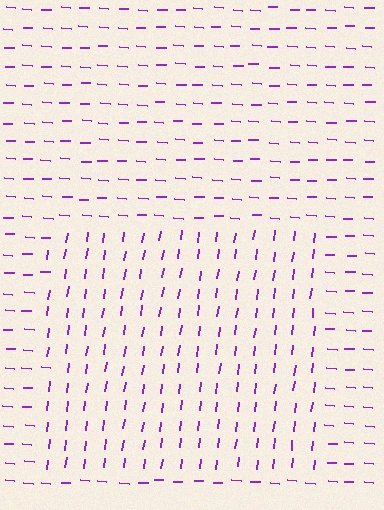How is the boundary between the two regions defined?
The boundary is defined purely by a change in line orientation (approximately 86 degrees difference). All lines are the same color and thickness.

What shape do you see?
I see a rectangle.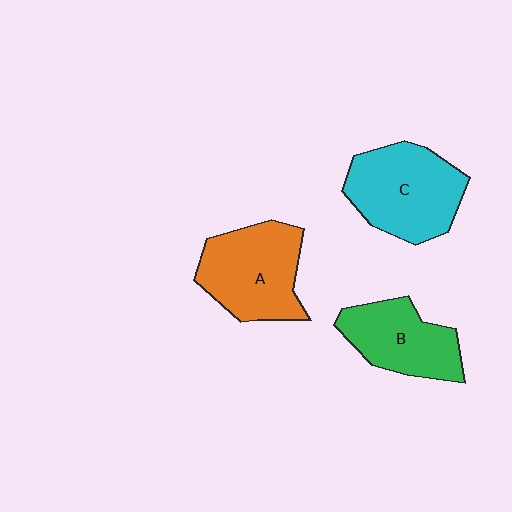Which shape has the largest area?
Shape C (cyan).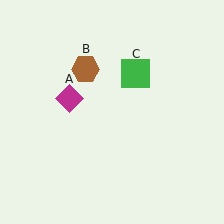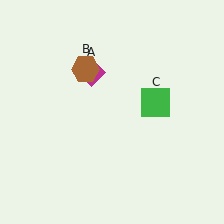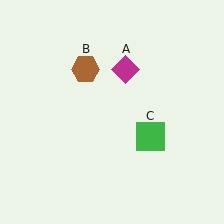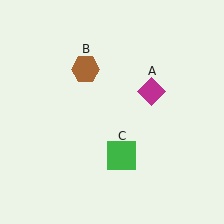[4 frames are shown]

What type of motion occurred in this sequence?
The magenta diamond (object A), green square (object C) rotated clockwise around the center of the scene.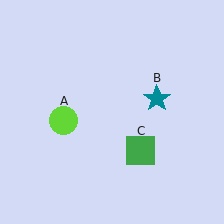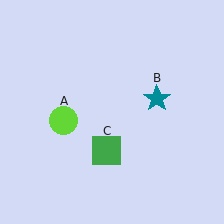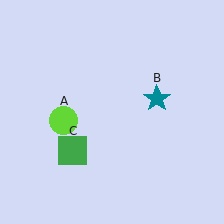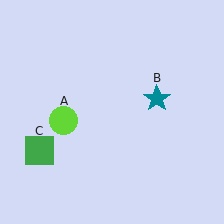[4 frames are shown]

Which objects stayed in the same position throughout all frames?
Lime circle (object A) and teal star (object B) remained stationary.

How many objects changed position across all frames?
1 object changed position: green square (object C).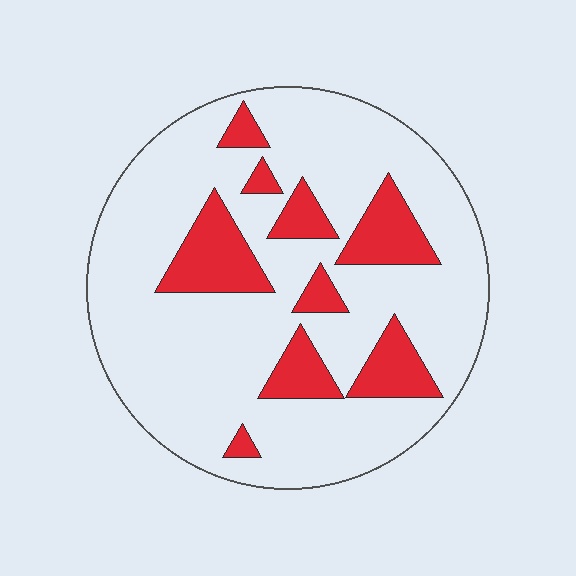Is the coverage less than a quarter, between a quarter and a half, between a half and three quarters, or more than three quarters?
Less than a quarter.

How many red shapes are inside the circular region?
9.